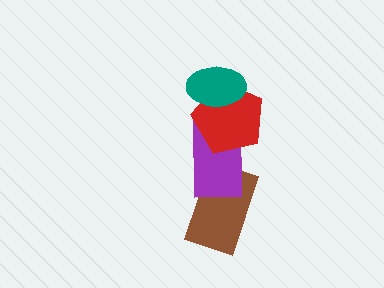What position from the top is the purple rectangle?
The purple rectangle is 3rd from the top.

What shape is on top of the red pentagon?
The teal ellipse is on top of the red pentagon.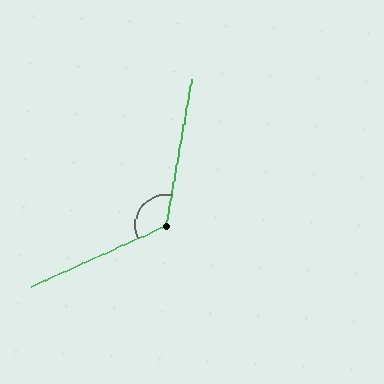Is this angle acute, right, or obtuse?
It is obtuse.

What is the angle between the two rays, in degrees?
Approximately 124 degrees.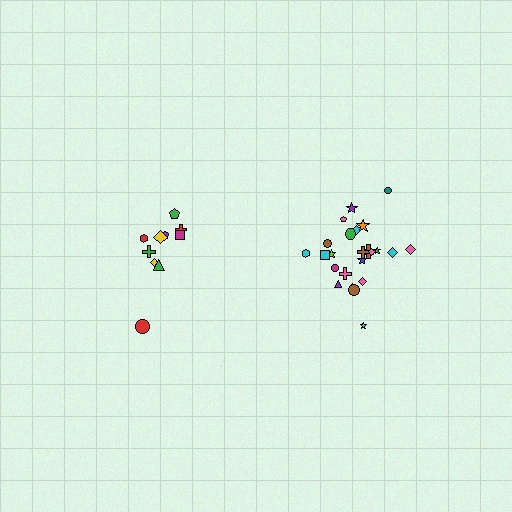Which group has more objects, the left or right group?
The right group.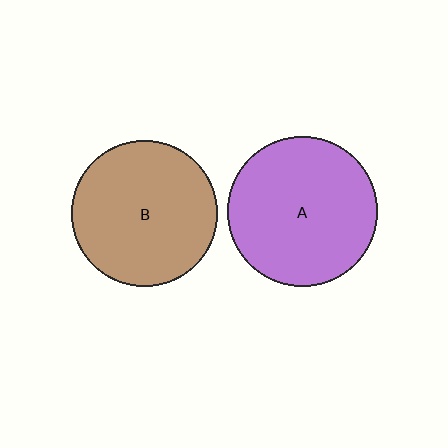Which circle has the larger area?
Circle A (purple).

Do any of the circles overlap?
No, none of the circles overlap.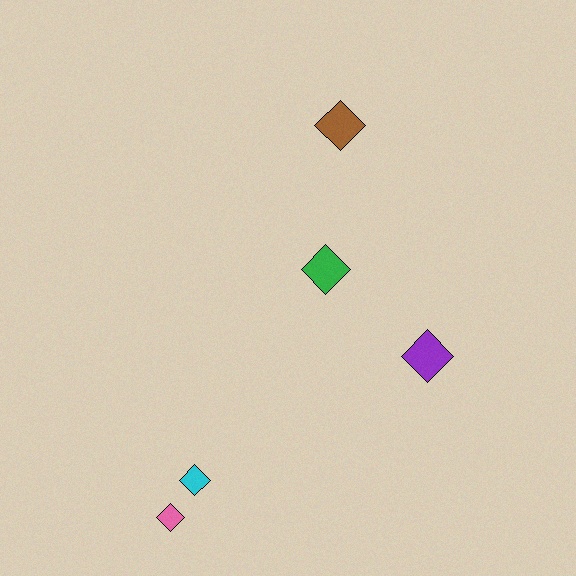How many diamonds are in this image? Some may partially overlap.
There are 5 diamonds.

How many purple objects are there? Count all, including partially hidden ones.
There is 1 purple object.